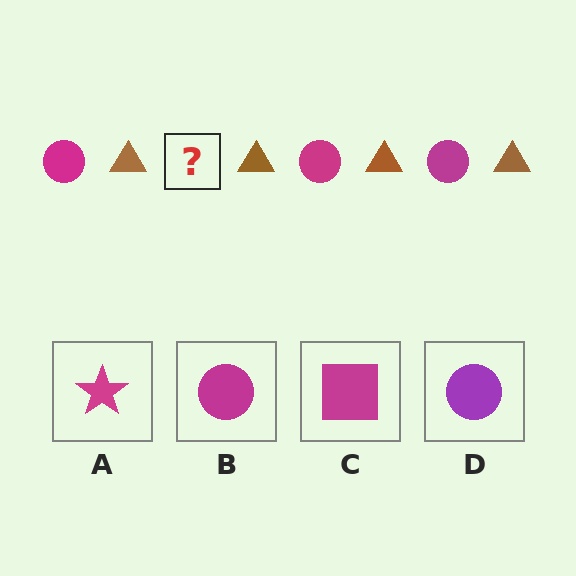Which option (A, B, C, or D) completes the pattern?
B.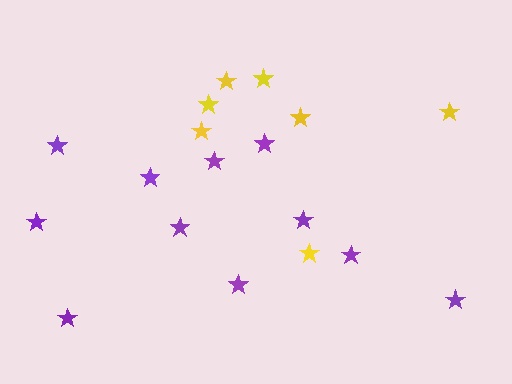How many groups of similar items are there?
There are 2 groups: one group of yellow stars (7) and one group of purple stars (11).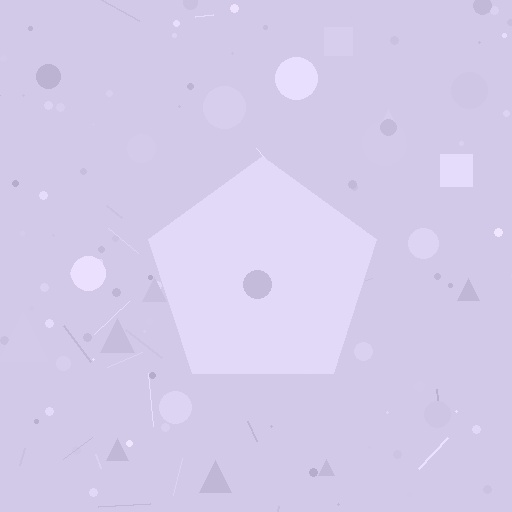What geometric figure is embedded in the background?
A pentagon is embedded in the background.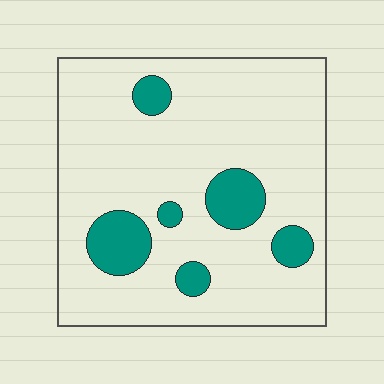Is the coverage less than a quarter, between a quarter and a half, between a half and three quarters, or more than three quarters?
Less than a quarter.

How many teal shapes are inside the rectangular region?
6.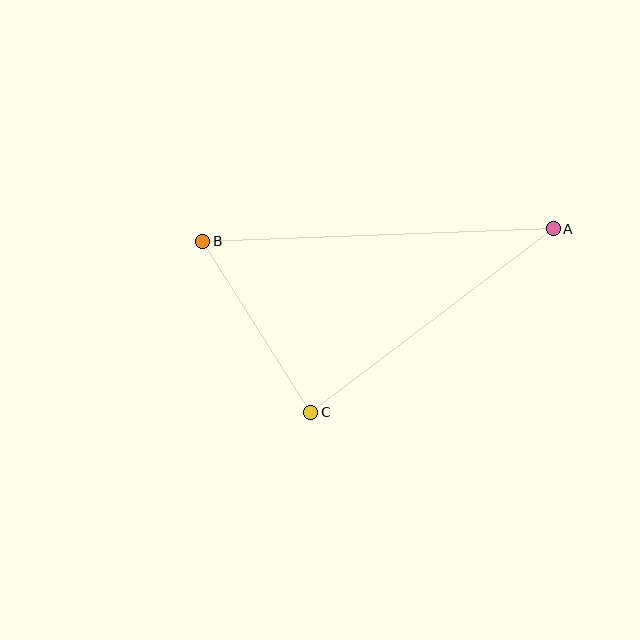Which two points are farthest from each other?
Points A and B are farthest from each other.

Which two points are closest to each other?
Points B and C are closest to each other.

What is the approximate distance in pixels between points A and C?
The distance between A and C is approximately 304 pixels.